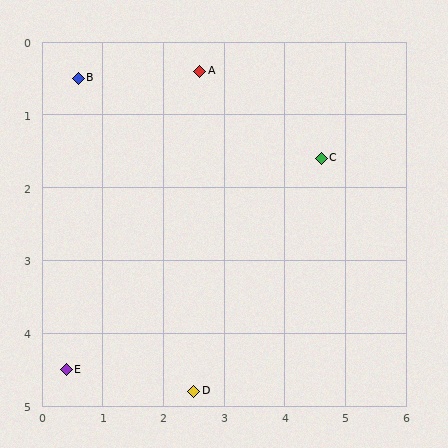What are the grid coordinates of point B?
Point B is at approximately (0.6, 0.5).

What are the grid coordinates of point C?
Point C is at approximately (4.6, 1.6).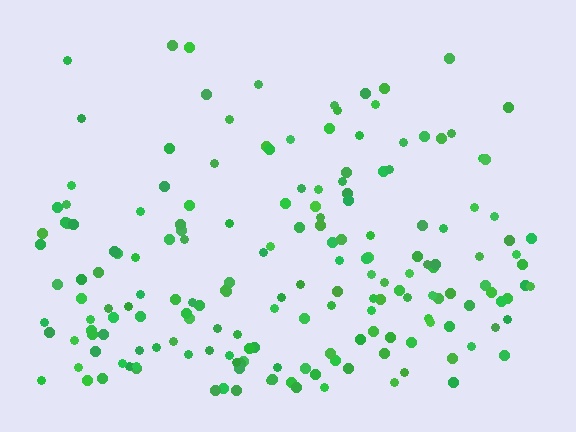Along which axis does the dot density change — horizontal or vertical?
Vertical.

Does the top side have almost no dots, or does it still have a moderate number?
Still a moderate number, just noticeably fewer than the bottom.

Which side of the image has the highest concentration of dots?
The bottom.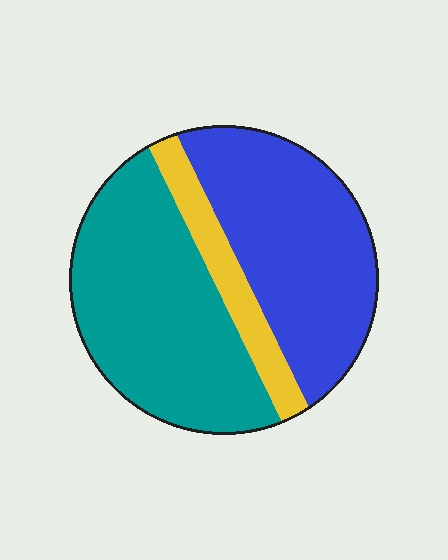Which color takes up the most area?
Teal, at roughly 45%.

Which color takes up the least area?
Yellow, at roughly 15%.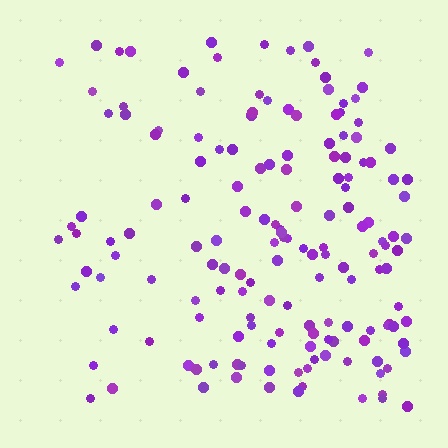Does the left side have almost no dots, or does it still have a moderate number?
Still a moderate number, just noticeably fewer than the right.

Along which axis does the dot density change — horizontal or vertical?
Horizontal.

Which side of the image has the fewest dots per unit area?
The left.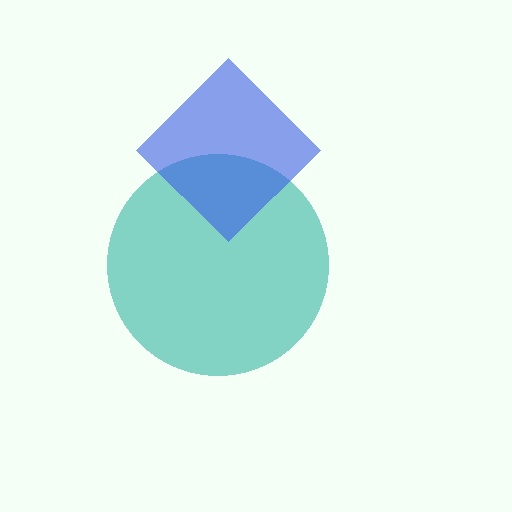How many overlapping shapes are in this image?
There are 2 overlapping shapes in the image.